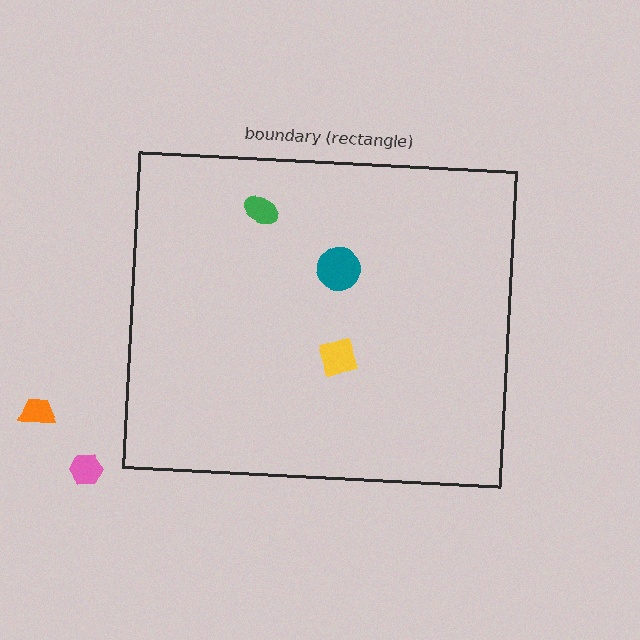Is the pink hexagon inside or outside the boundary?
Outside.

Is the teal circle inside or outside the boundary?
Inside.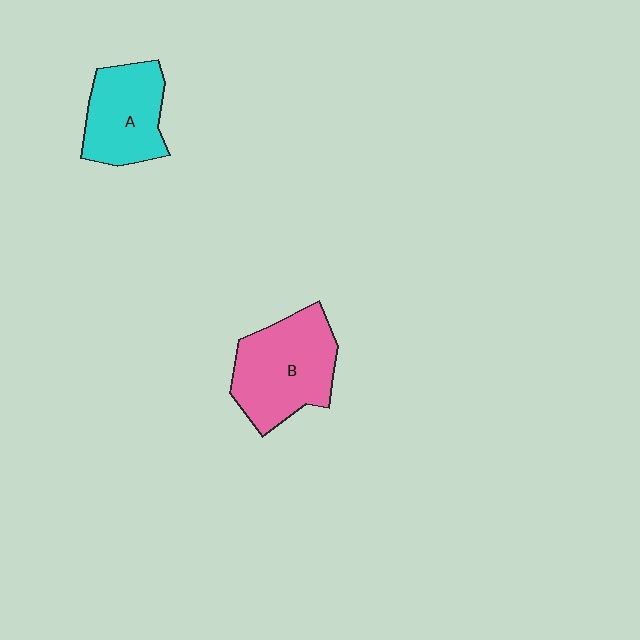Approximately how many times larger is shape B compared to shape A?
Approximately 1.3 times.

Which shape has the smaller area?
Shape A (cyan).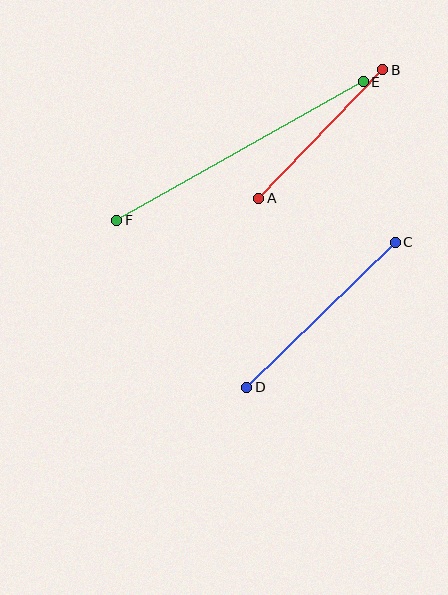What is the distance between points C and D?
The distance is approximately 207 pixels.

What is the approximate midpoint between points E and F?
The midpoint is at approximately (240, 151) pixels.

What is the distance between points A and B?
The distance is approximately 179 pixels.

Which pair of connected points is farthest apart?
Points E and F are farthest apart.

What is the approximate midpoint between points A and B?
The midpoint is at approximately (321, 134) pixels.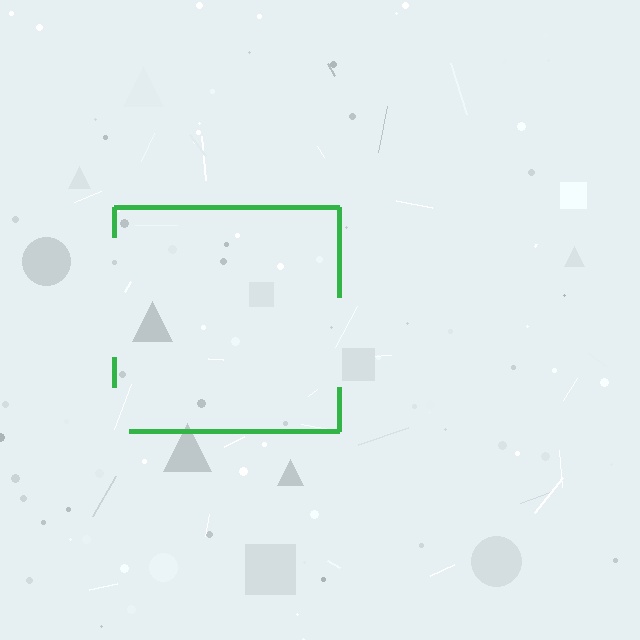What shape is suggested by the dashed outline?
The dashed outline suggests a square.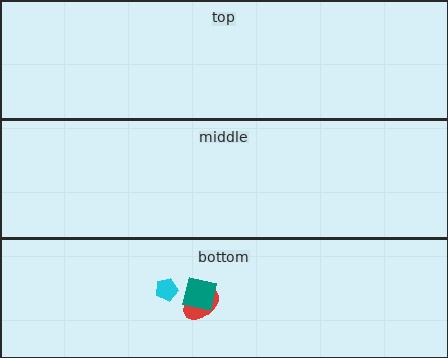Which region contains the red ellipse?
The bottom region.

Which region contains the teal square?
The bottom region.